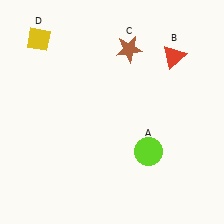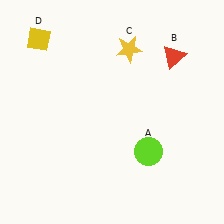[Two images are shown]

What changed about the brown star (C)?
In Image 1, C is brown. In Image 2, it changed to yellow.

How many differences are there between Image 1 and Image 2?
There is 1 difference between the two images.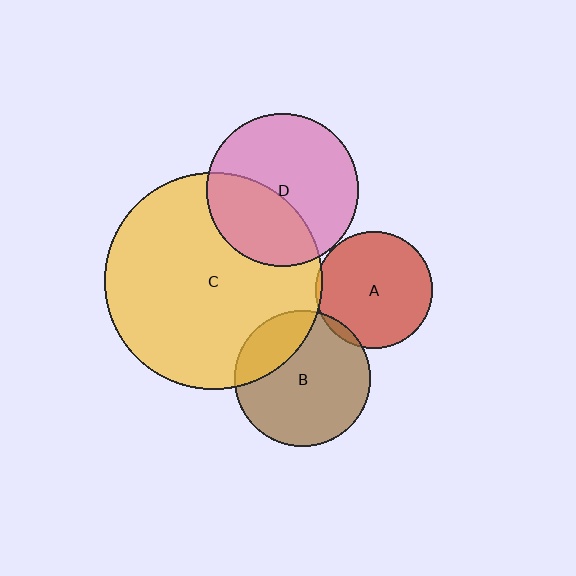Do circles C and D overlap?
Yes.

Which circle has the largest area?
Circle C (yellow).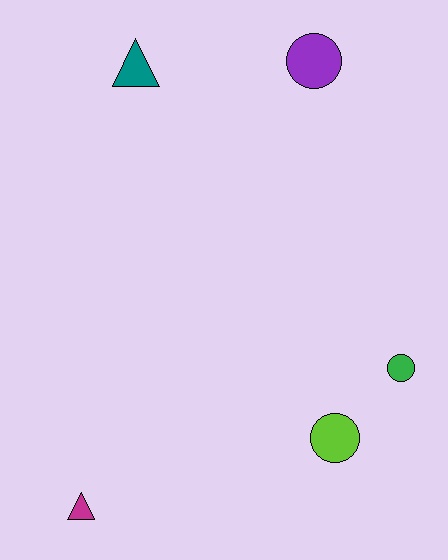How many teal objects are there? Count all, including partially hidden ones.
There is 1 teal object.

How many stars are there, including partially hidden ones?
There are no stars.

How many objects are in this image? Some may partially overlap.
There are 5 objects.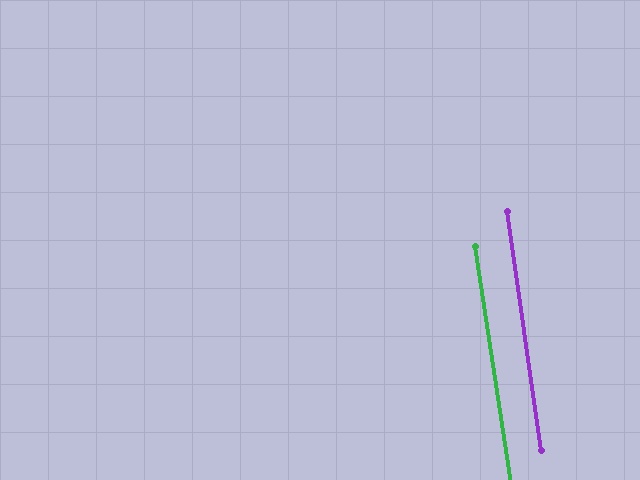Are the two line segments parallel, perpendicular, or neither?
Parallel — their directions differ by only 0.6°.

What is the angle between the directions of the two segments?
Approximately 1 degree.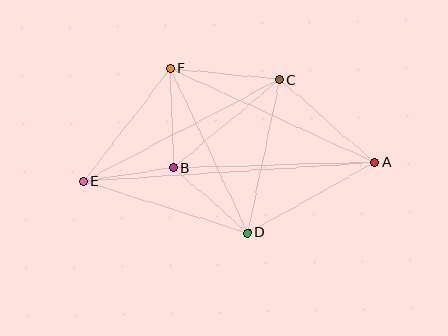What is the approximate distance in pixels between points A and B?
The distance between A and B is approximately 201 pixels.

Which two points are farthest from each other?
Points A and E are farthest from each other.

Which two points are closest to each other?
Points B and E are closest to each other.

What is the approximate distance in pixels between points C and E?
The distance between C and E is approximately 220 pixels.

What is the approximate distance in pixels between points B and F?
The distance between B and F is approximately 99 pixels.